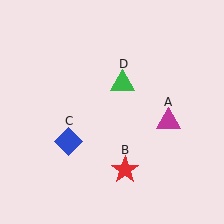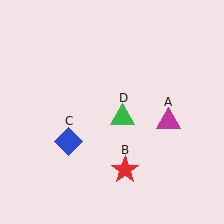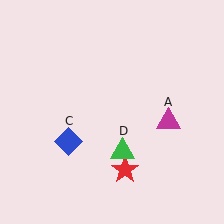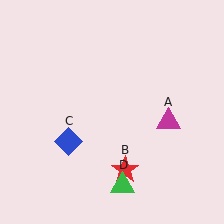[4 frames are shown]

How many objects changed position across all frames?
1 object changed position: green triangle (object D).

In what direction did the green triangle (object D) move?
The green triangle (object D) moved down.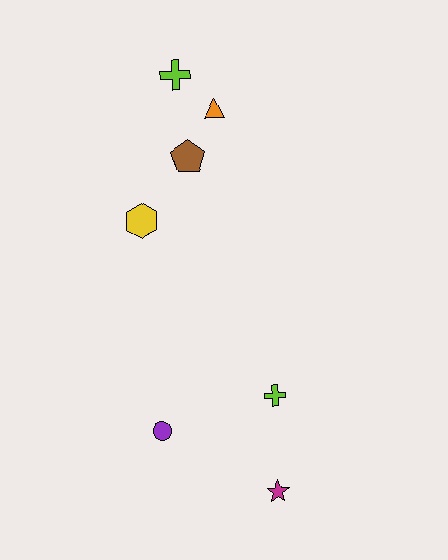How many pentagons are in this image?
There is 1 pentagon.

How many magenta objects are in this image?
There is 1 magenta object.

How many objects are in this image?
There are 7 objects.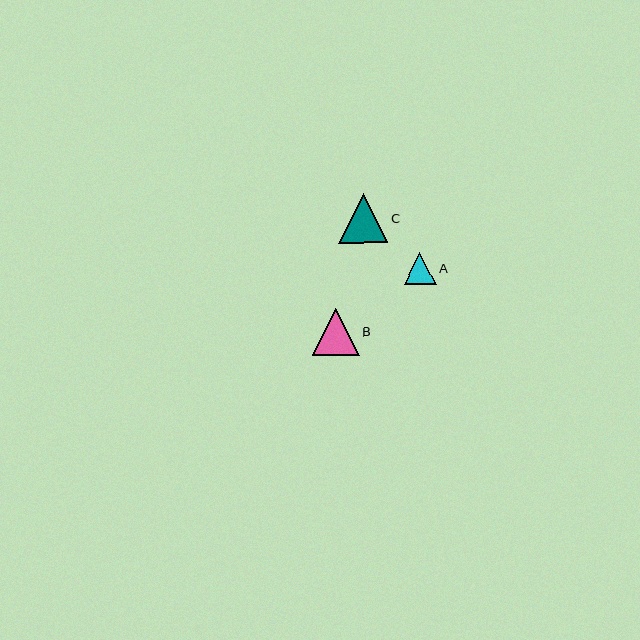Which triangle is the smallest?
Triangle A is the smallest with a size of approximately 32 pixels.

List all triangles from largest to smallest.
From largest to smallest: C, B, A.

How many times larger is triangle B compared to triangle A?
Triangle B is approximately 1.5 times the size of triangle A.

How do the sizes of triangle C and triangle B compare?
Triangle C and triangle B are approximately the same size.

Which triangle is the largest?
Triangle C is the largest with a size of approximately 49 pixels.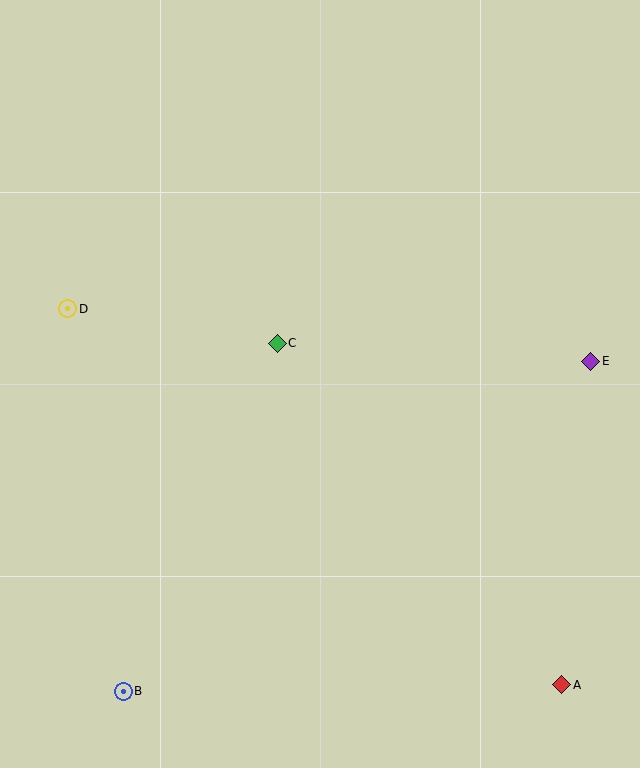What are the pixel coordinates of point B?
Point B is at (123, 691).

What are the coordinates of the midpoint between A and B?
The midpoint between A and B is at (343, 688).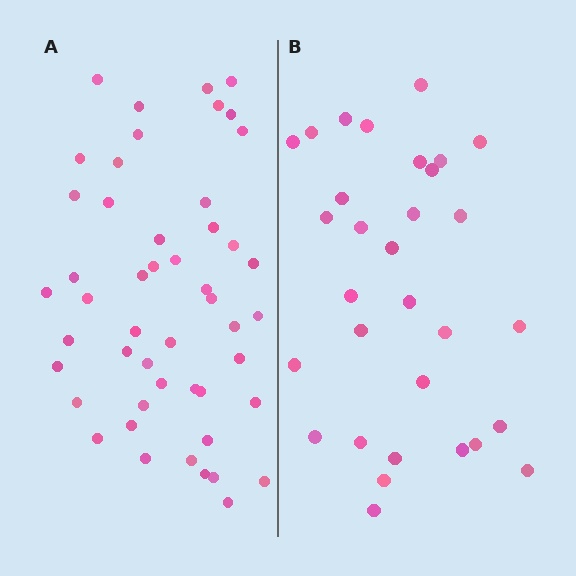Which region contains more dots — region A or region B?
Region A (the left region) has more dots.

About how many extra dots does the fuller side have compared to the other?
Region A has approximately 20 more dots than region B.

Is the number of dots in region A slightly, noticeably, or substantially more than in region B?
Region A has substantially more. The ratio is roughly 1.6 to 1.